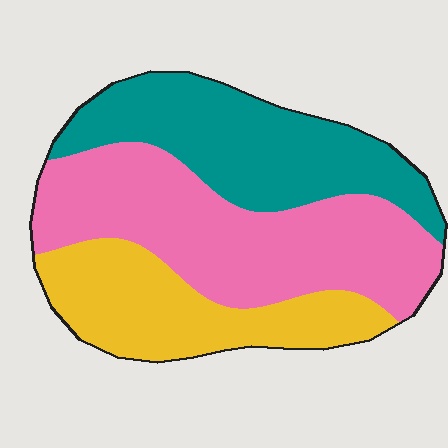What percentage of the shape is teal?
Teal covers 32% of the shape.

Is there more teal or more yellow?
Teal.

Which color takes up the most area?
Pink, at roughly 45%.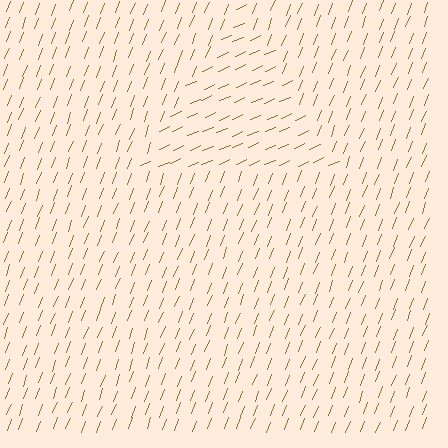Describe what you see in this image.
The image is filled with small brown line segments. A triangle region in the image has lines oriented differently from the surrounding lines, creating a visible texture boundary.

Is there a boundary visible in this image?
Yes, there is a texture boundary formed by a change in line orientation.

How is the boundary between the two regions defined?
The boundary is defined purely by a change in line orientation (approximately 45 degrees difference). All lines are the same color and thickness.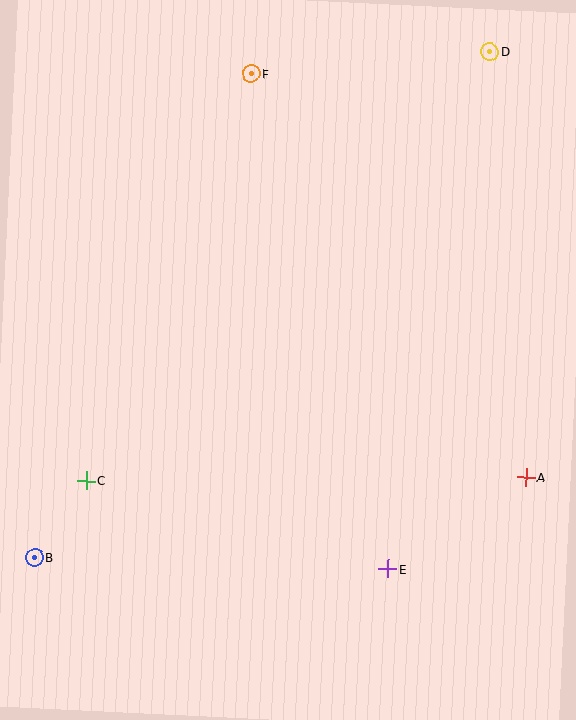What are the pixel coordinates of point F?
Point F is at (251, 74).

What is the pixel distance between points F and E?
The distance between F and E is 514 pixels.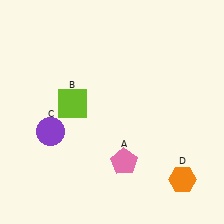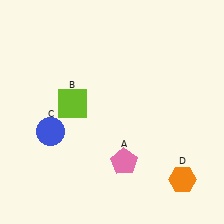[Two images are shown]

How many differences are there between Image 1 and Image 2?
There is 1 difference between the two images.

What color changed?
The circle (C) changed from purple in Image 1 to blue in Image 2.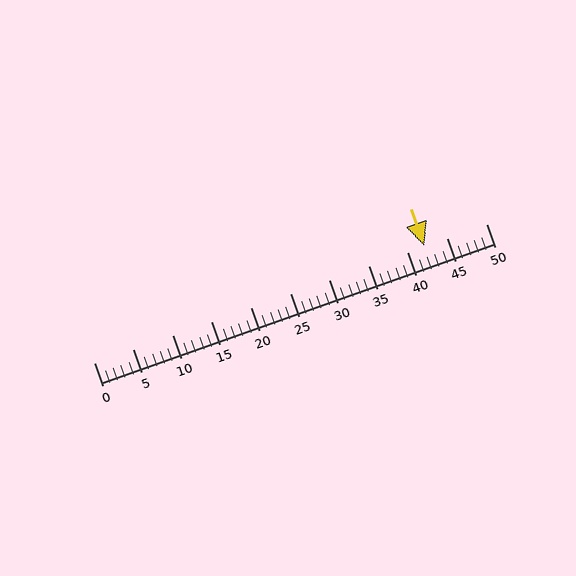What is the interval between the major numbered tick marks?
The major tick marks are spaced 5 units apart.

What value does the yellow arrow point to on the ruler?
The yellow arrow points to approximately 42.